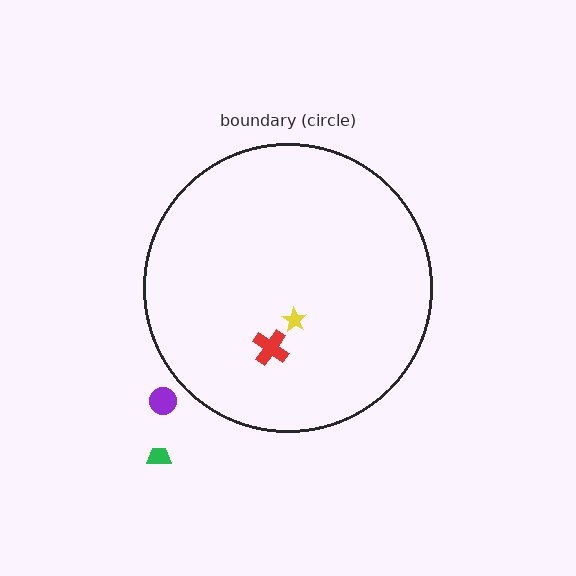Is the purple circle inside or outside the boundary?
Outside.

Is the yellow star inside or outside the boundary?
Inside.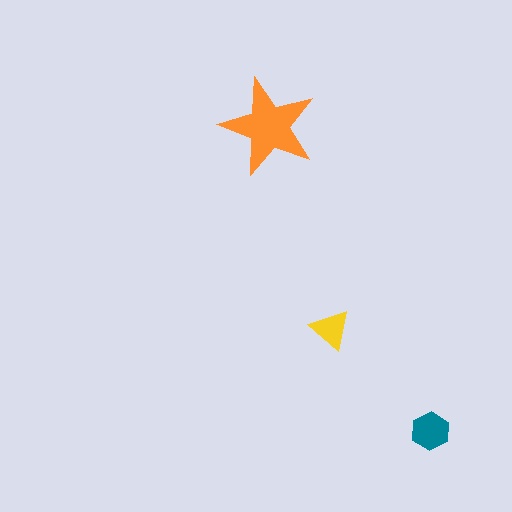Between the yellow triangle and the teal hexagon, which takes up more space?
The teal hexagon.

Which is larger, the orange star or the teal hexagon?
The orange star.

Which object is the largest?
The orange star.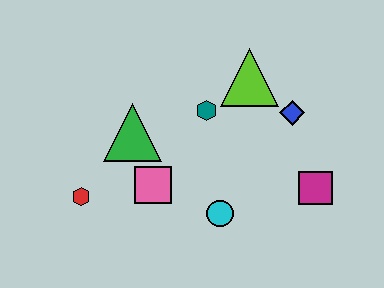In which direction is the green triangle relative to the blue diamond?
The green triangle is to the left of the blue diamond.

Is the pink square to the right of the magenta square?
No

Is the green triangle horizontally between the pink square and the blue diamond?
No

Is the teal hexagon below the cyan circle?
No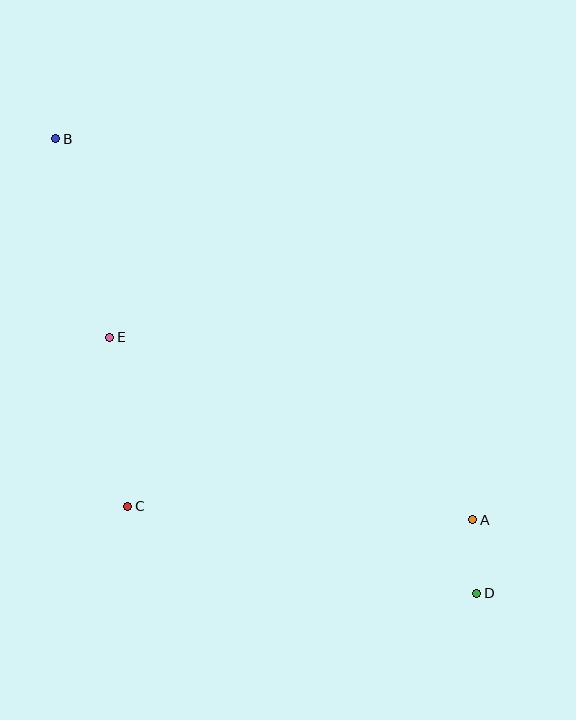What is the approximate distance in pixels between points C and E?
The distance between C and E is approximately 170 pixels.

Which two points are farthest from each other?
Points B and D are farthest from each other.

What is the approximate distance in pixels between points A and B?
The distance between A and B is approximately 565 pixels.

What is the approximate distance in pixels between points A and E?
The distance between A and E is approximately 407 pixels.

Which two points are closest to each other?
Points A and D are closest to each other.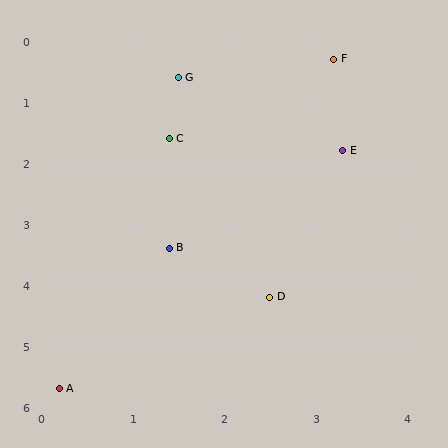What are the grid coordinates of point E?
Point E is at approximately (3.3, 1.8).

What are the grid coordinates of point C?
Point C is at approximately (1.4, 1.6).